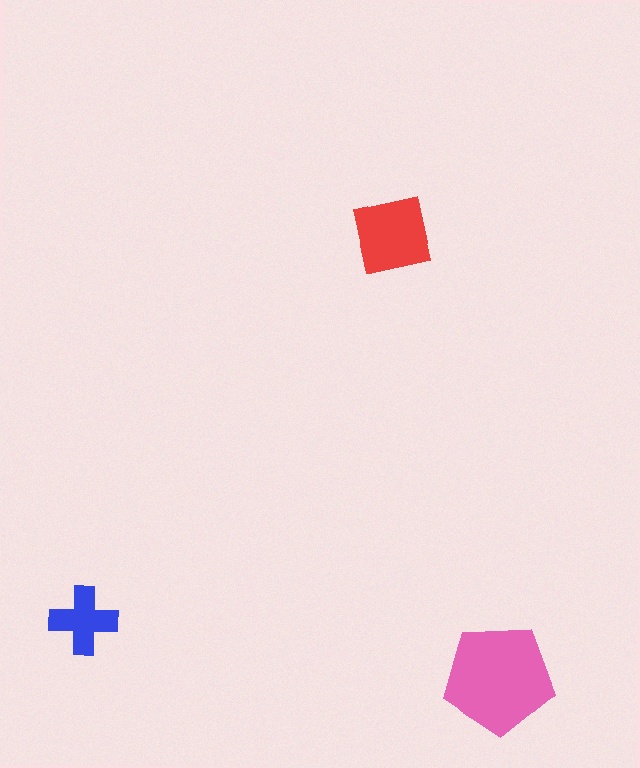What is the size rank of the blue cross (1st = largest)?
3rd.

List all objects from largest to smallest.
The pink pentagon, the red square, the blue cross.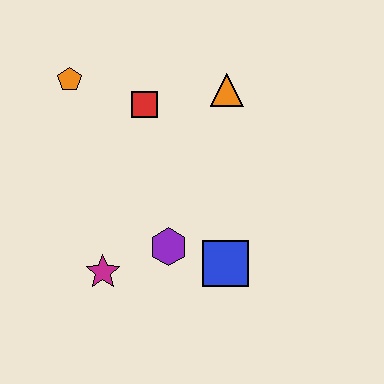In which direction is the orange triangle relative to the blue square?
The orange triangle is above the blue square.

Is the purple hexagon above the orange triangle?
No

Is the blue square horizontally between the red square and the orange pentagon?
No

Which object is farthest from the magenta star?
The orange triangle is farthest from the magenta star.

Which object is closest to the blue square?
The purple hexagon is closest to the blue square.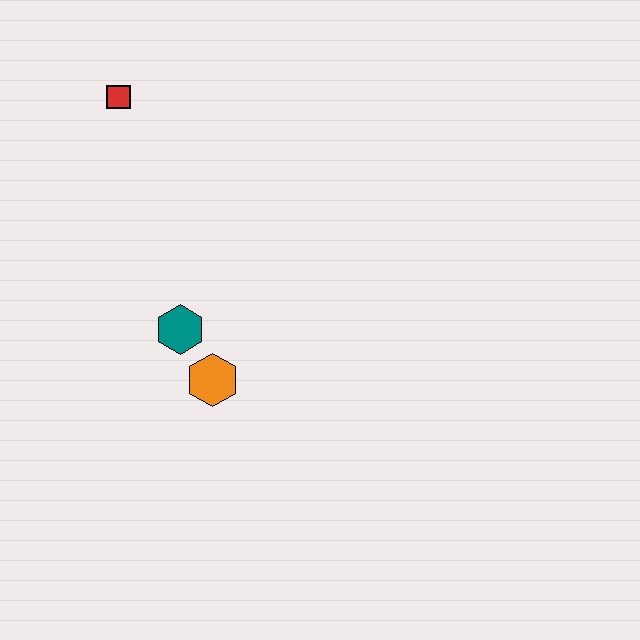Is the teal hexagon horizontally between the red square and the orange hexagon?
Yes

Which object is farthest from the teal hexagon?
The red square is farthest from the teal hexagon.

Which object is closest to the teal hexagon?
The orange hexagon is closest to the teal hexagon.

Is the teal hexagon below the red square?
Yes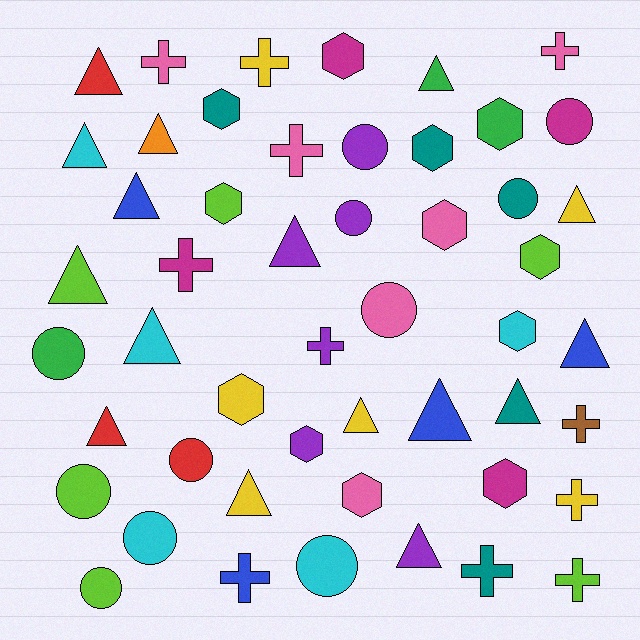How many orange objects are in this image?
There is 1 orange object.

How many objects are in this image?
There are 50 objects.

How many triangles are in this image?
There are 16 triangles.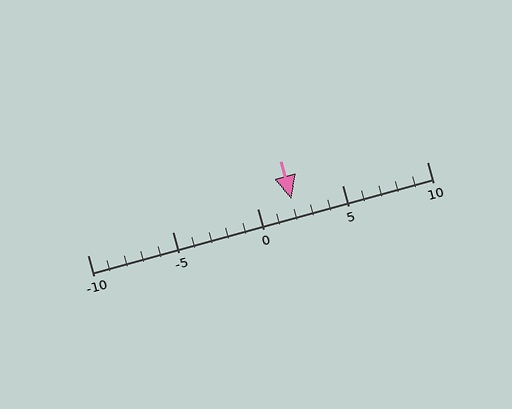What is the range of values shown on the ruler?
The ruler shows values from -10 to 10.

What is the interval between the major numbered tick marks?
The major tick marks are spaced 5 units apart.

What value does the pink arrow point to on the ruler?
The pink arrow points to approximately 2.